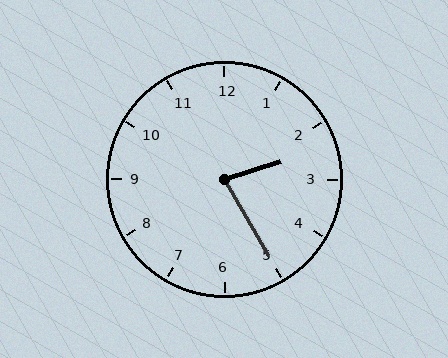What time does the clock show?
2:25.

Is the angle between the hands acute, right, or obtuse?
It is acute.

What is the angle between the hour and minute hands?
Approximately 78 degrees.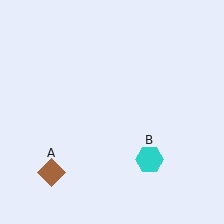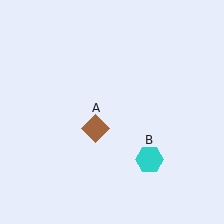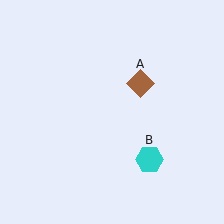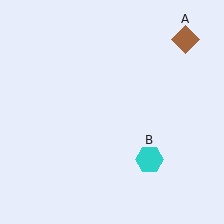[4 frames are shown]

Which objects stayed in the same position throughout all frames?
Cyan hexagon (object B) remained stationary.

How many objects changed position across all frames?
1 object changed position: brown diamond (object A).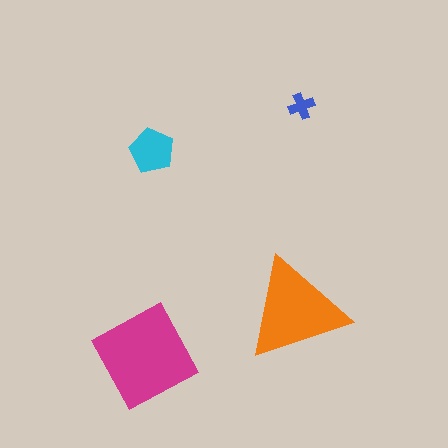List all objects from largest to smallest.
The magenta diamond, the orange triangle, the cyan pentagon, the blue cross.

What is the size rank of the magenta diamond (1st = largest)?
1st.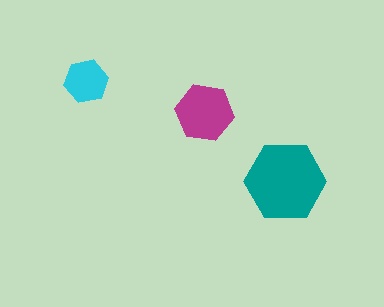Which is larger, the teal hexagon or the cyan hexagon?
The teal one.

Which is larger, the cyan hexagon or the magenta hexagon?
The magenta one.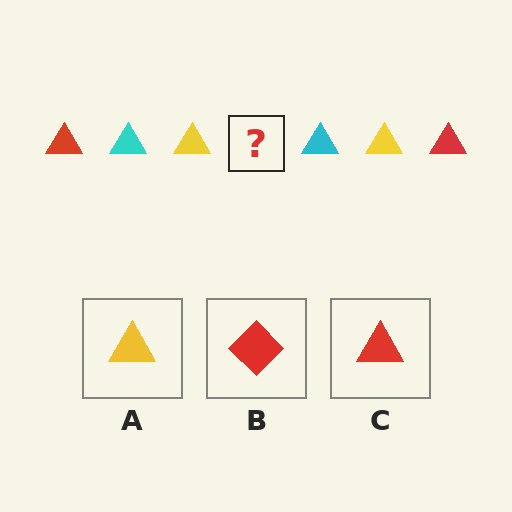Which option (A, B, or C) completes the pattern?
C.